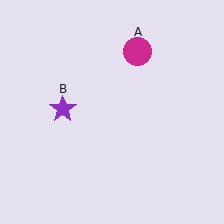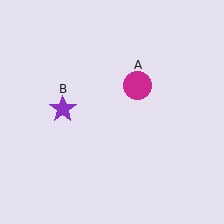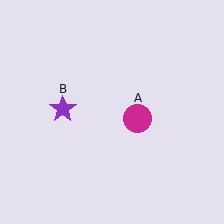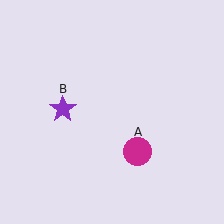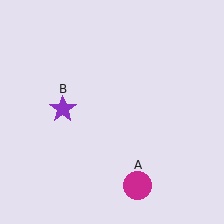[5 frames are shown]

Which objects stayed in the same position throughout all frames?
Purple star (object B) remained stationary.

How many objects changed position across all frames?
1 object changed position: magenta circle (object A).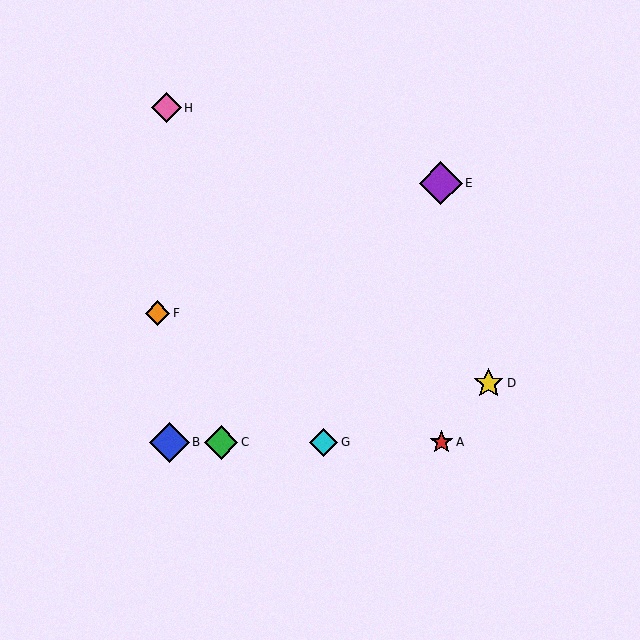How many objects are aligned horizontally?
4 objects (A, B, C, G) are aligned horizontally.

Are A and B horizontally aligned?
Yes, both are at y≈442.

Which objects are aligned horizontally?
Objects A, B, C, G are aligned horizontally.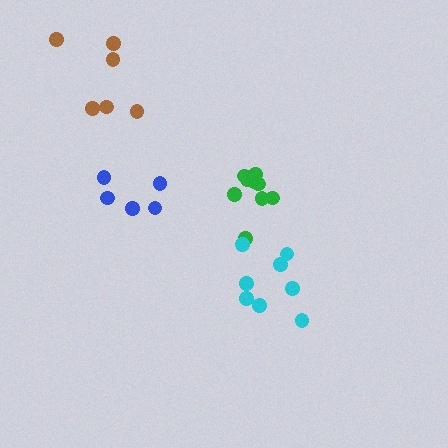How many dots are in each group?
Group 1: 5 dots, Group 2: 9 dots, Group 3: 6 dots, Group 4: 8 dots (28 total).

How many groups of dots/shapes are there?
There are 4 groups.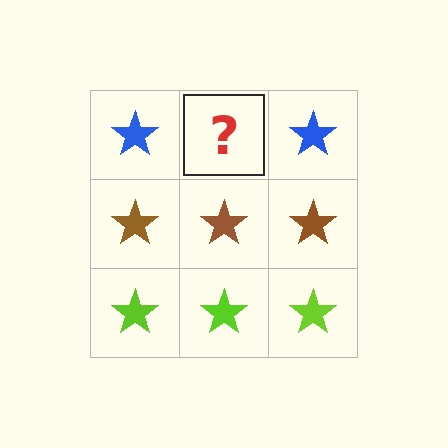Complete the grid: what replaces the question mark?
The question mark should be replaced with a blue star.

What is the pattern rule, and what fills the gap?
The rule is that each row has a consistent color. The gap should be filled with a blue star.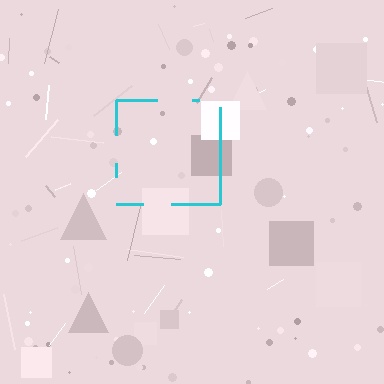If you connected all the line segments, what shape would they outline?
They would outline a square.